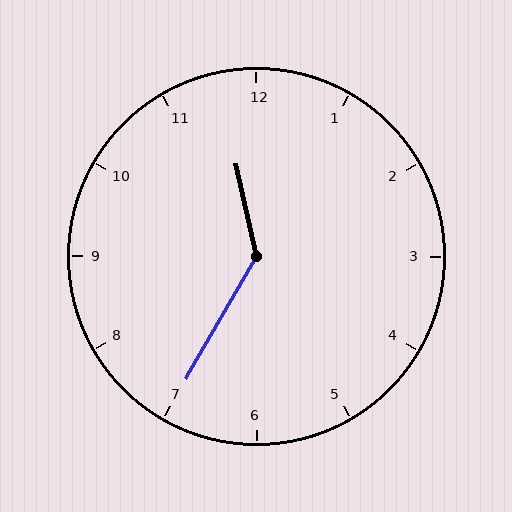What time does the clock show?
11:35.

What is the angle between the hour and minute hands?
Approximately 138 degrees.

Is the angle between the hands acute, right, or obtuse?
It is obtuse.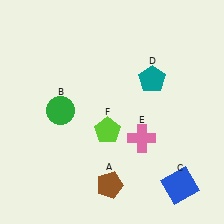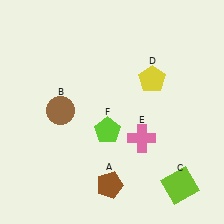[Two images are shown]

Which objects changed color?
B changed from green to brown. C changed from blue to lime. D changed from teal to yellow.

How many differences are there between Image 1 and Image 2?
There are 3 differences between the two images.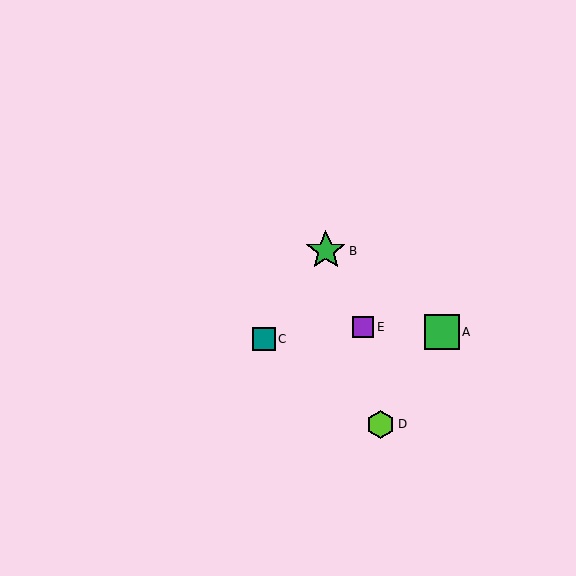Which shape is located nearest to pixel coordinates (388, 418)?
The lime hexagon (labeled D) at (380, 425) is nearest to that location.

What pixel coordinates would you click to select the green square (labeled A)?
Click at (442, 332) to select the green square A.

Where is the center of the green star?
The center of the green star is at (326, 251).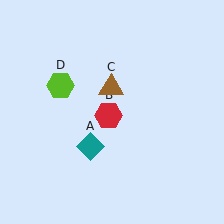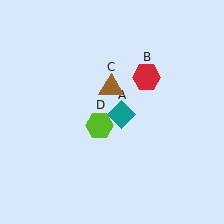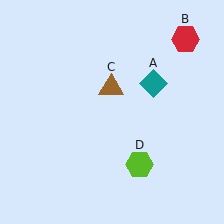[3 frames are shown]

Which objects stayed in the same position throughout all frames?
Brown triangle (object C) remained stationary.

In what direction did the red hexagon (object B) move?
The red hexagon (object B) moved up and to the right.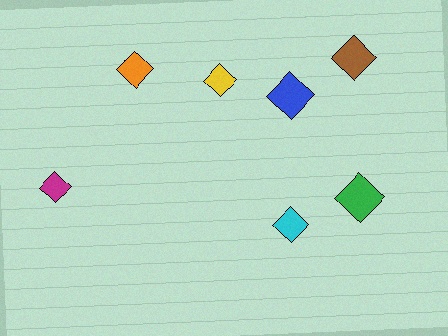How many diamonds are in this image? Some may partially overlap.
There are 7 diamonds.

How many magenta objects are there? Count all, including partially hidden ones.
There is 1 magenta object.